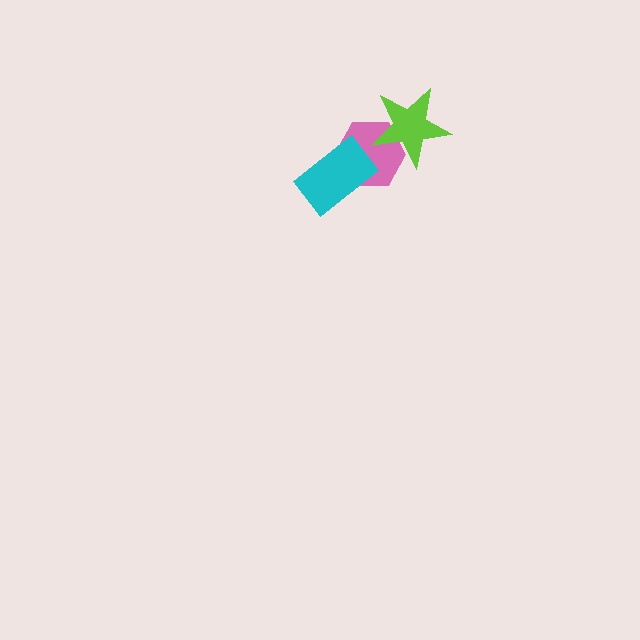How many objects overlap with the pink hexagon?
2 objects overlap with the pink hexagon.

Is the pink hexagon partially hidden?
Yes, it is partially covered by another shape.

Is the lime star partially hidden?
No, no other shape covers it.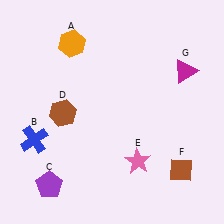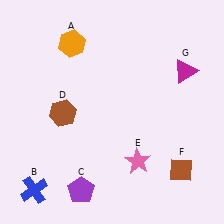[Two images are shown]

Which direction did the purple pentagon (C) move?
The purple pentagon (C) moved right.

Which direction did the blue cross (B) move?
The blue cross (B) moved down.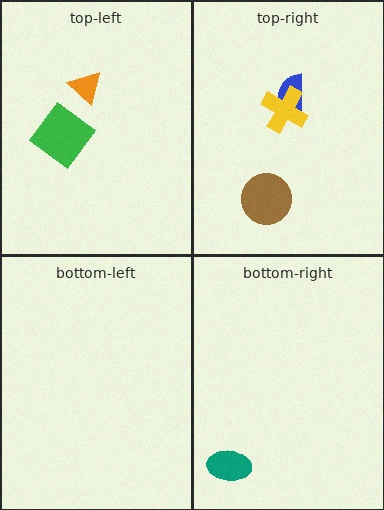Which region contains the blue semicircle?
The top-right region.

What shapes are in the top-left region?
The orange triangle, the green diamond.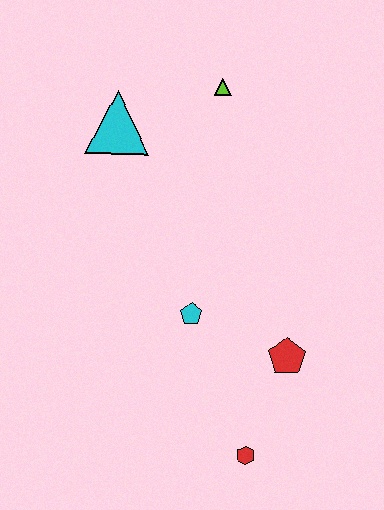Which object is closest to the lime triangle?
The cyan triangle is closest to the lime triangle.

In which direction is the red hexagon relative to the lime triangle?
The red hexagon is below the lime triangle.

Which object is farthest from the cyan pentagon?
The lime triangle is farthest from the cyan pentagon.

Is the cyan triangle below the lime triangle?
Yes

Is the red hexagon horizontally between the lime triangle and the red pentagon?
Yes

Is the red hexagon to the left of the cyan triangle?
No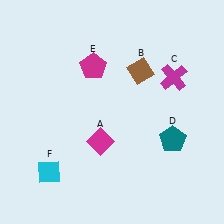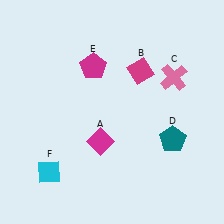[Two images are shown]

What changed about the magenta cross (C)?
In Image 1, C is magenta. In Image 2, it changed to pink.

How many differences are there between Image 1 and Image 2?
There are 2 differences between the two images.